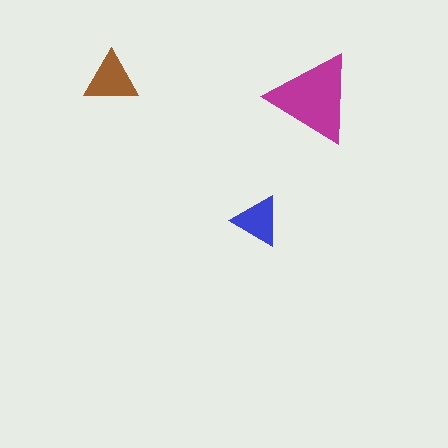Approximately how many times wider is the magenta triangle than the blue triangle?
About 2 times wider.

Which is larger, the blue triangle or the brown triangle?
The brown one.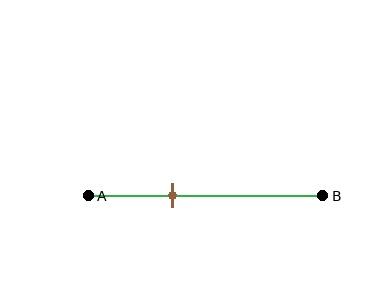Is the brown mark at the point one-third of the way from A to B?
Yes, the mark is approximately at the one-third point.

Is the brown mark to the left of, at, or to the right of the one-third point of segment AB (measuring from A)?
The brown mark is approximately at the one-third point of segment AB.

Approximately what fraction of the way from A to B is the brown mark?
The brown mark is approximately 35% of the way from A to B.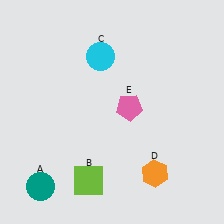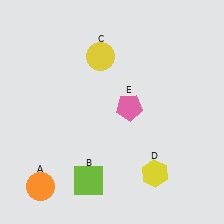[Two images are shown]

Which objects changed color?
A changed from teal to orange. C changed from cyan to yellow. D changed from orange to yellow.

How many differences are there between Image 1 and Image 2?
There are 3 differences between the two images.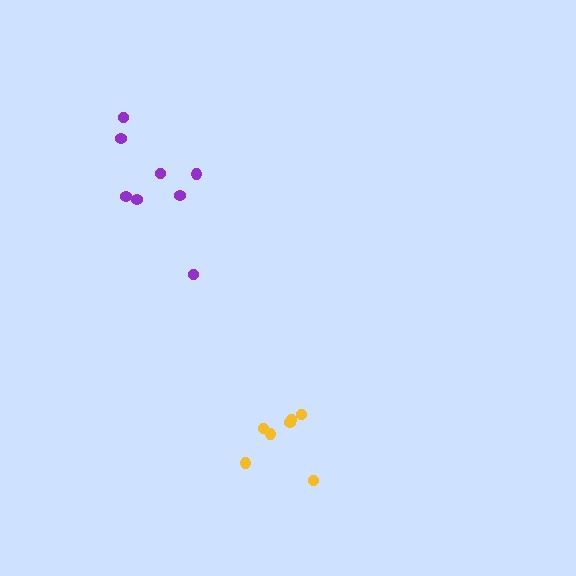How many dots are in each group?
Group 1: 7 dots, Group 2: 8 dots (15 total).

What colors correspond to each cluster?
The clusters are colored: yellow, purple.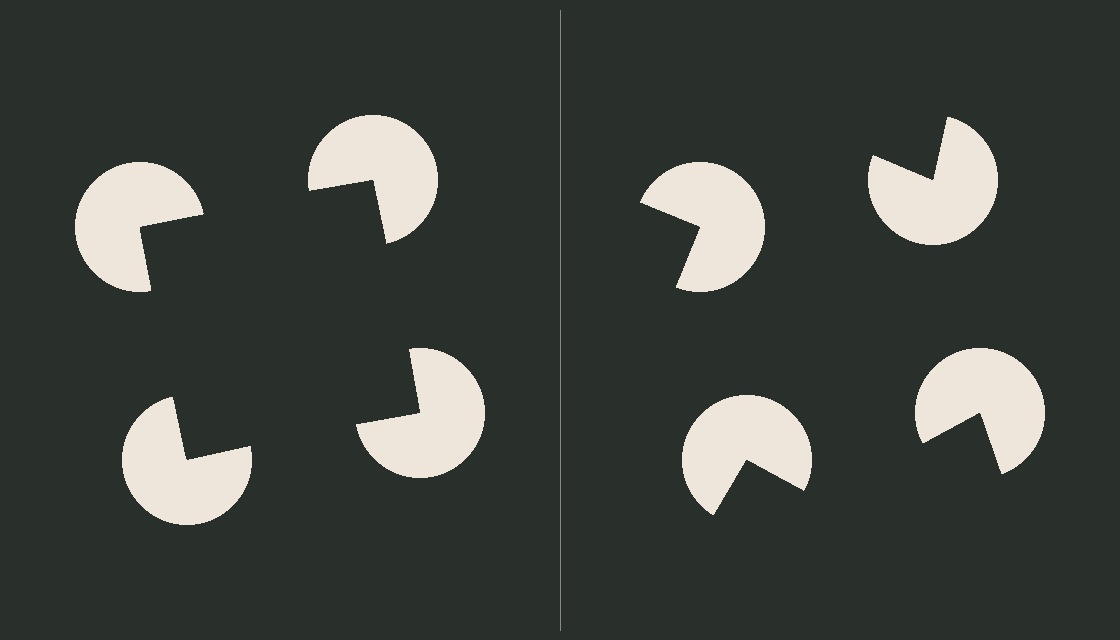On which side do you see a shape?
An illusory square appears on the left side. On the right side the wedge cuts are rotated, so no coherent shape forms.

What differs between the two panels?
The pac-man discs are positioned identically on both sides; only the wedge orientations differ. On the left they align to a square; on the right they are misaligned.